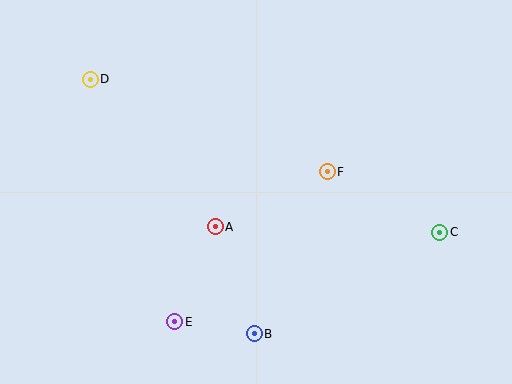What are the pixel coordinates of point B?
Point B is at (254, 334).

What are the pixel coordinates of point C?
Point C is at (440, 232).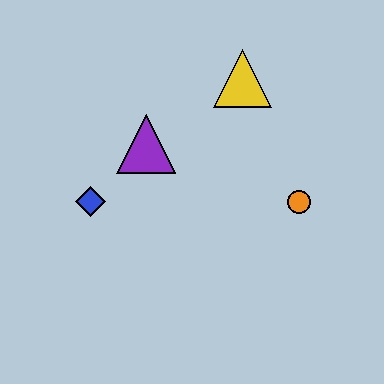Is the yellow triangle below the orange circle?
No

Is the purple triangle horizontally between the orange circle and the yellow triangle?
No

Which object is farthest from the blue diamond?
The orange circle is farthest from the blue diamond.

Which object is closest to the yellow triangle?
The purple triangle is closest to the yellow triangle.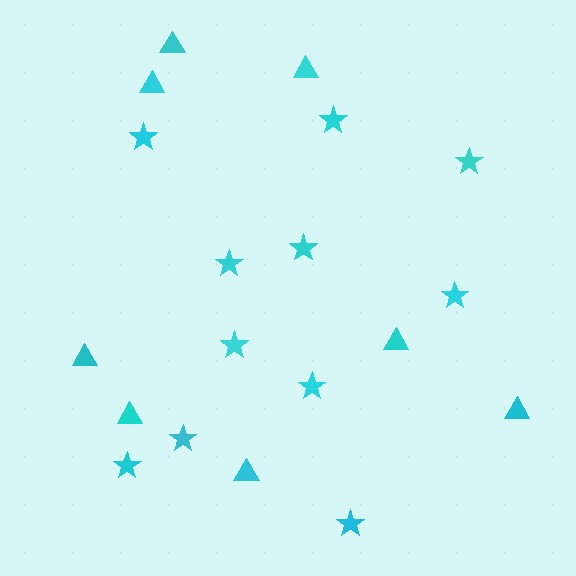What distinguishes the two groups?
There are 2 groups: one group of stars (11) and one group of triangles (8).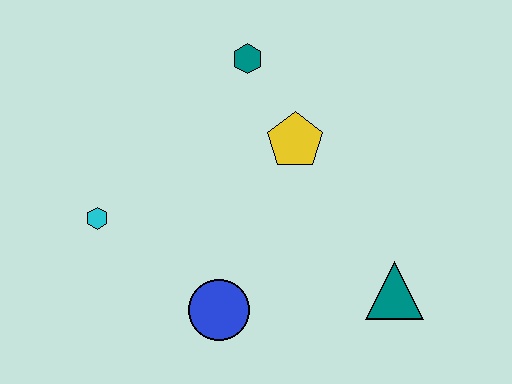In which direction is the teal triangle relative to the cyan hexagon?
The teal triangle is to the right of the cyan hexagon.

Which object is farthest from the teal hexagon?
The teal triangle is farthest from the teal hexagon.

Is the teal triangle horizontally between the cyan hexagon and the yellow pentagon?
No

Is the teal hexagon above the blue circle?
Yes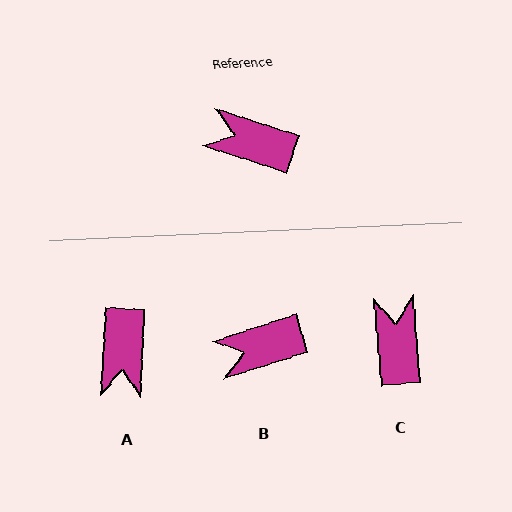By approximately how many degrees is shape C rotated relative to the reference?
Approximately 67 degrees clockwise.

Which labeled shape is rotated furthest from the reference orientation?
A, about 105 degrees away.